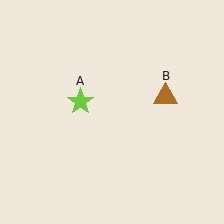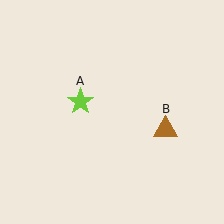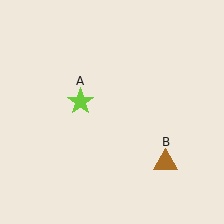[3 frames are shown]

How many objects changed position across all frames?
1 object changed position: brown triangle (object B).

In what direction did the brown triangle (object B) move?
The brown triangle (object B) moved down.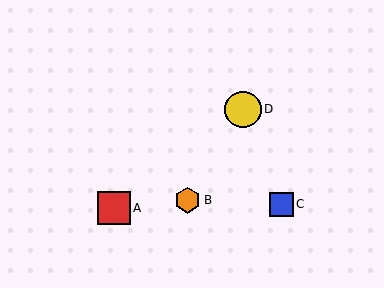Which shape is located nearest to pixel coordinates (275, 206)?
The blue square (labeled C) at (282, 204) is nearest to that location.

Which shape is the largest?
The yellow circle (labeled D) is the largest.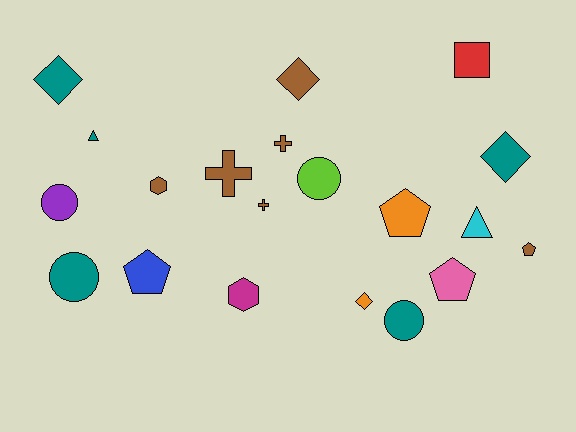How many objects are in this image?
There are 20 objects.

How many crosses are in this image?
There are 3 crosses.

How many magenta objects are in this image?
There is 1 magenta object.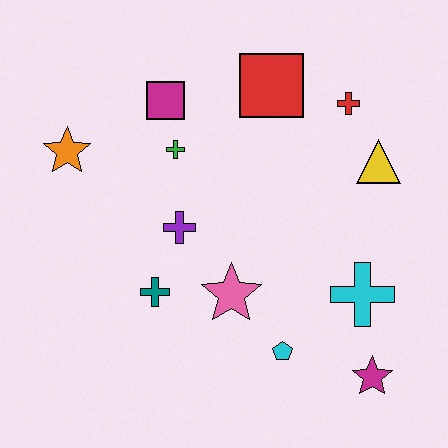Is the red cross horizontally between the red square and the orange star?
No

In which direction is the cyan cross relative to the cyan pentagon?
The cyan cross is to the right of the cyan pentagon.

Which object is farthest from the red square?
The magenta star is farthest from the red square.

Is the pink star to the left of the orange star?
No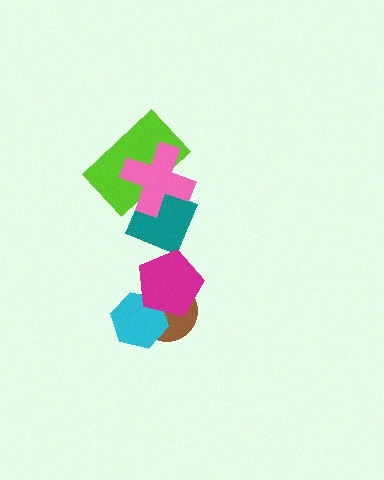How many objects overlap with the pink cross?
2 objects overlap with the pink cross.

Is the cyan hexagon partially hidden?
Yes, it is partially covered by another shape.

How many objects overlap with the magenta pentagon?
3 objects overlap with the magenta pentagon.